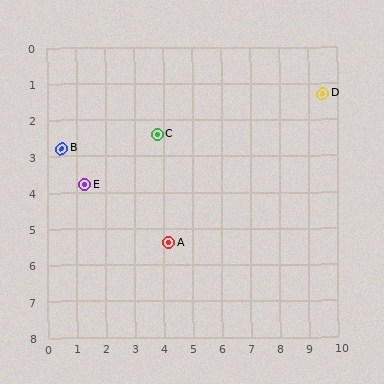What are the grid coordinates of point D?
Point D is at approximately (9.5, 1.3).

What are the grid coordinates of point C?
Point C is at approximately (3.8, 2.4).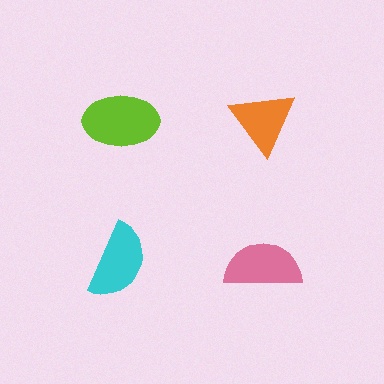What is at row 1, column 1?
A lime ellipse.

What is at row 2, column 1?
A cyan semicircle.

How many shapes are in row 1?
2 shapes.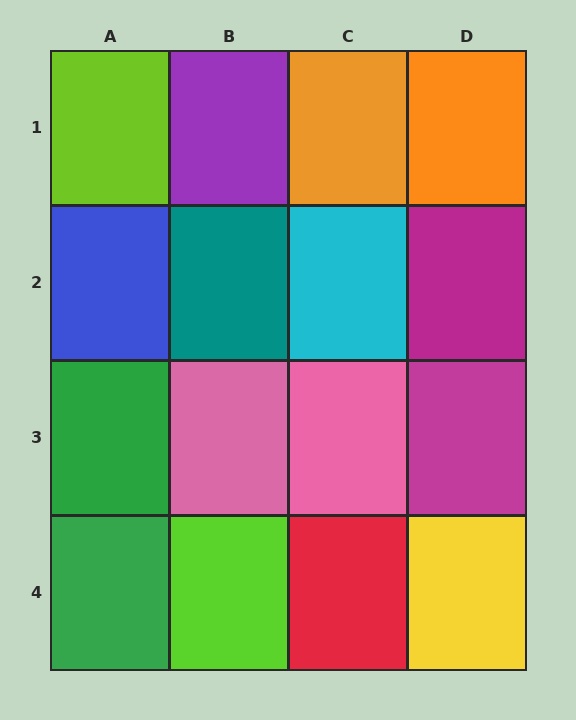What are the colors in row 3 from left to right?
Green, pink, pink, magenta.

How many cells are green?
2 cells are green.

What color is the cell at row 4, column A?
Green.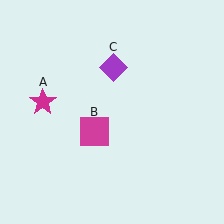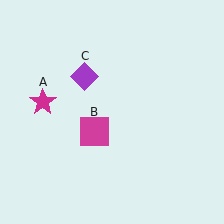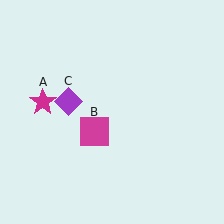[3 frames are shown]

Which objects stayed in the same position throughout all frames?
Magenta star (object A) and magenta square (object B) remained stationary.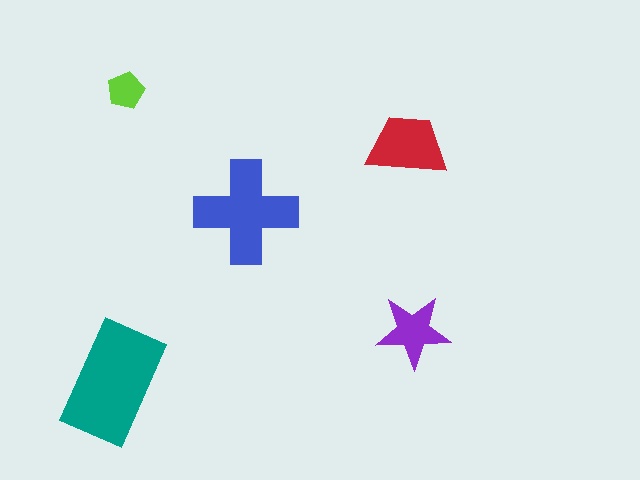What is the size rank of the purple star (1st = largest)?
4th.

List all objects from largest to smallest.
The teal rectangle, the blue cross, the red trapezoid, the purple star, the lime pentagon.